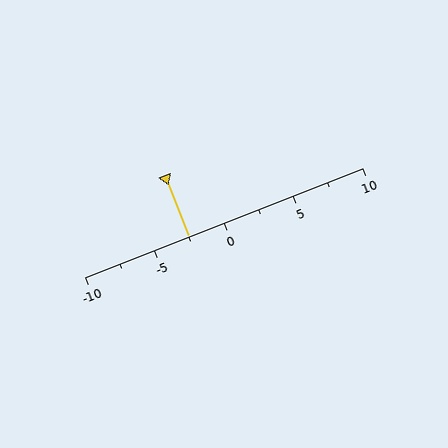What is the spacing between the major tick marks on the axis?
The major ticks are spaced 5 apart.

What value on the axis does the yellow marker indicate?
The marker indicates approximately -2.5.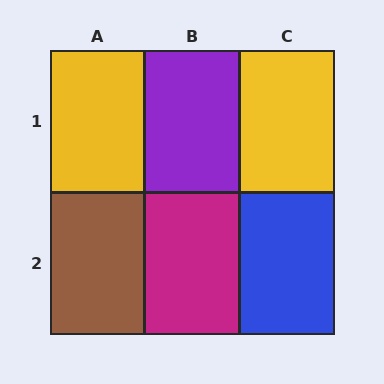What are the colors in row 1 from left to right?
Yellow, purple, yellow.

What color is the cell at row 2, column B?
Magenta.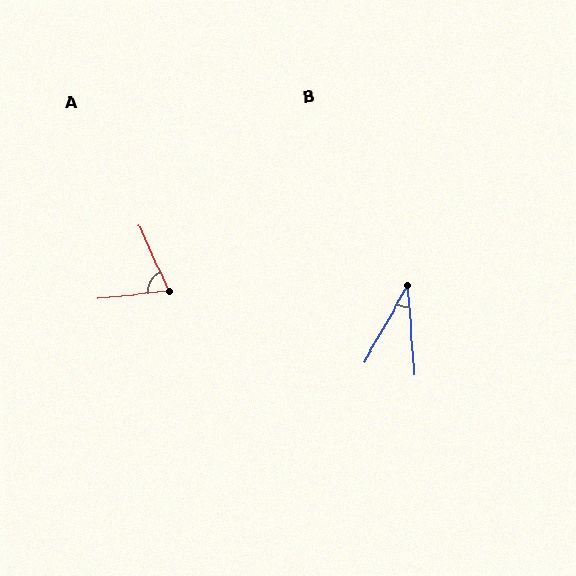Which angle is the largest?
A, at approximately 72 degrees.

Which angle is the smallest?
B, at approximately 34 degrees.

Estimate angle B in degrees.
Approximately 34 degrees.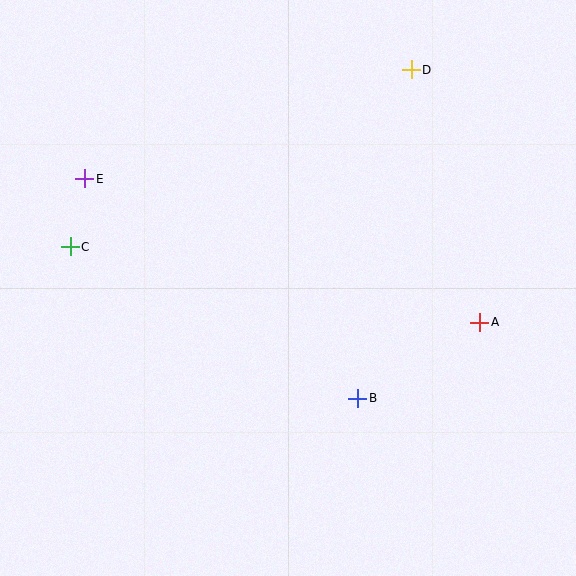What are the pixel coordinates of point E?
Point E is at (85, 179).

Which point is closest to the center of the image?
Point B at (358, 398) is closest to the center.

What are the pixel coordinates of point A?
Point A is at (480, 322).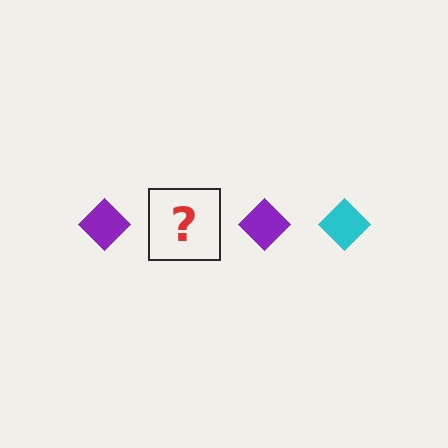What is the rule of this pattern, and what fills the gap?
The rule is that the pattern cycles through purple, cyan diamonds. The gap should be filled with a cyan diamond.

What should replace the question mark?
The question mark should be replaced with a cyan diamond.